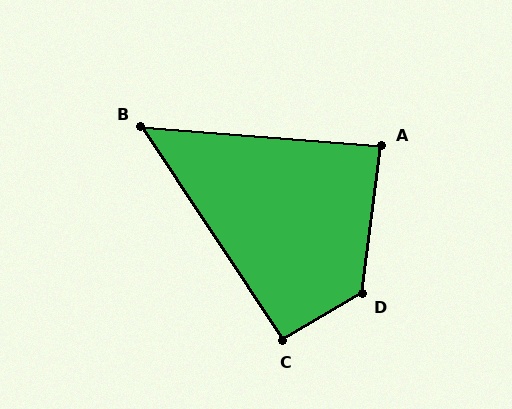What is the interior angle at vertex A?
Approximately 87 degrees (approximately right).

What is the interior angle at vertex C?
Approximately 93 degrees (approximately right).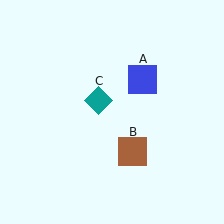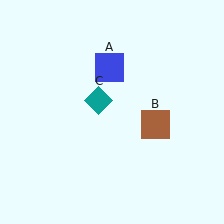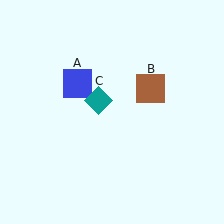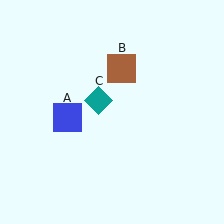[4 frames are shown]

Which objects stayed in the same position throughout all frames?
Teal diamond (object C) remained stationary.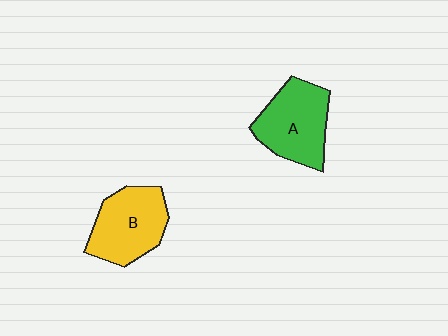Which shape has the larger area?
Shape A (green).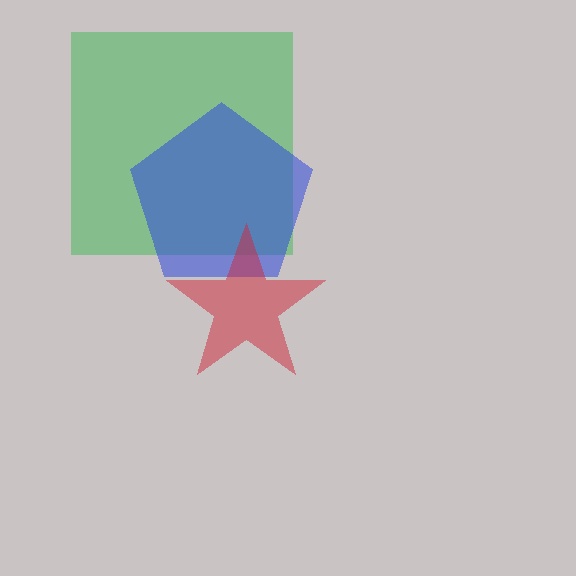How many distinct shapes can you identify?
There are 3 distinct shapes: a green square, a blue pentagon, a red star.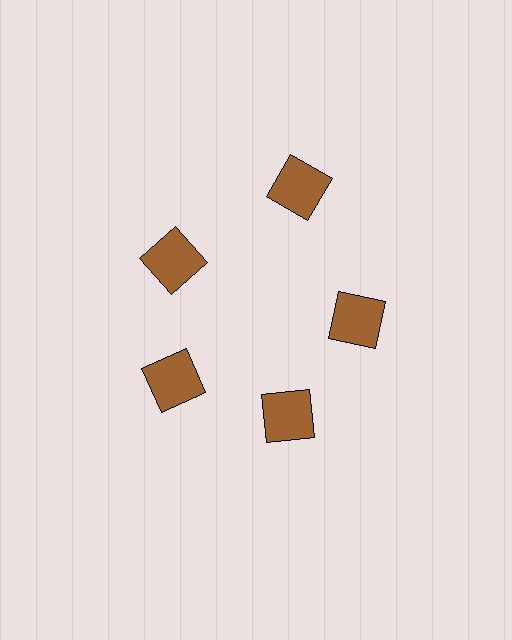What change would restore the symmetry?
The symmetry would be restored by moving it inward, back onto the ring so that all 5 squares sit at equal angles and equal distance from the center.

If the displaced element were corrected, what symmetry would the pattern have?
It would have 5-fold rotational symmetry — the pattern would map onto itself every 72 degrees.